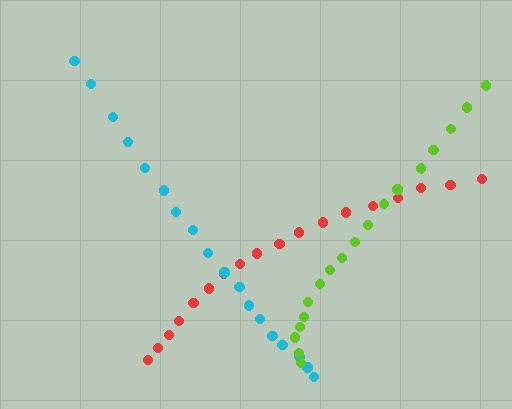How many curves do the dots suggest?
There are 3 distinct paths.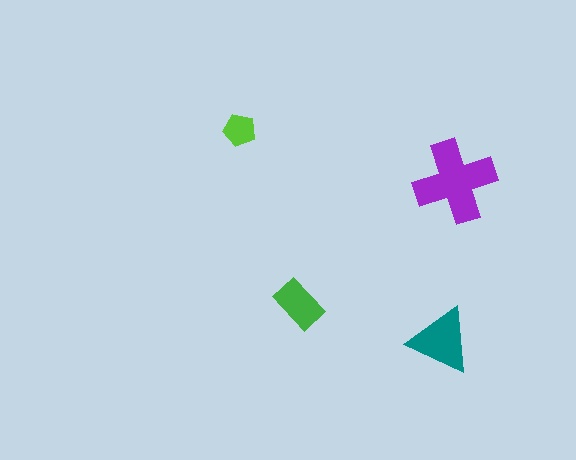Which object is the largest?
The purple cross.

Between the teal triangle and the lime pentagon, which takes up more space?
The teal triangle.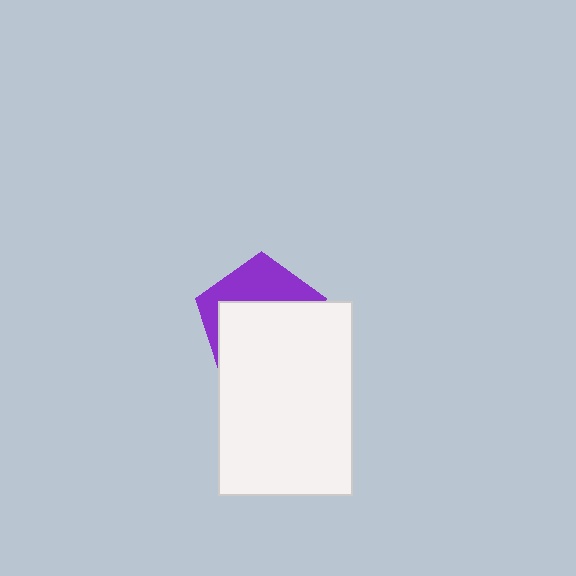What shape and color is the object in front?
The object in front is a white rectangle.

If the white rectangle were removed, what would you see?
You would see the complete purple pentagon.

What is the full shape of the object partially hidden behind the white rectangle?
The partially hidden object is a purple pentagon.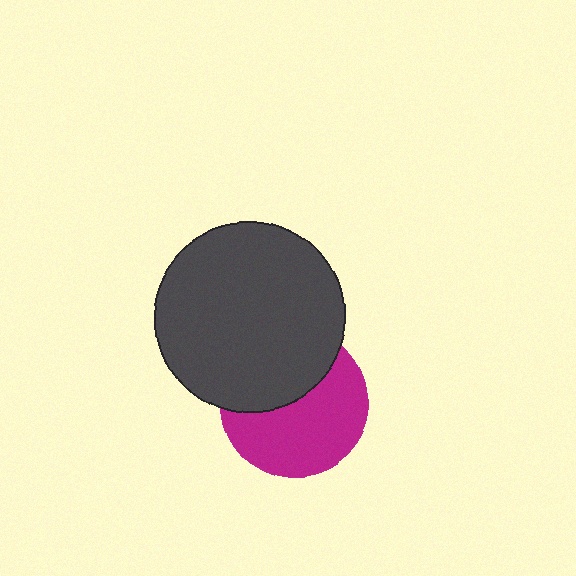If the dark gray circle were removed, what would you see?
You would see the complete magenta circle.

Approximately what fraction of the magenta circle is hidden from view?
Roughly 41% of the magenta circle is hidden behind the dark gray circle.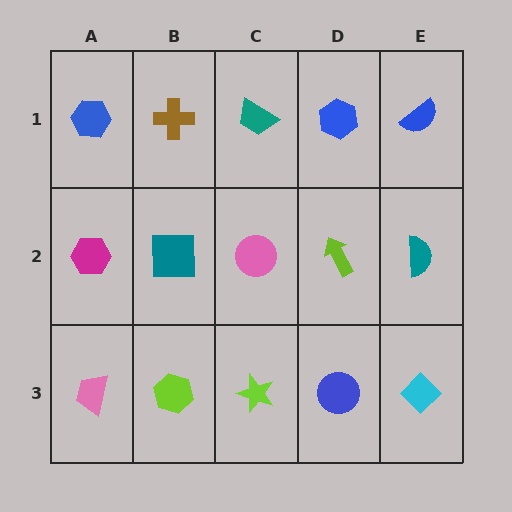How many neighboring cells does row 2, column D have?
4.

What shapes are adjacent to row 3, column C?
A pink circle (row 2, column C), a lime hexagon (row 3, column B), a blue circle (row 3, column D).